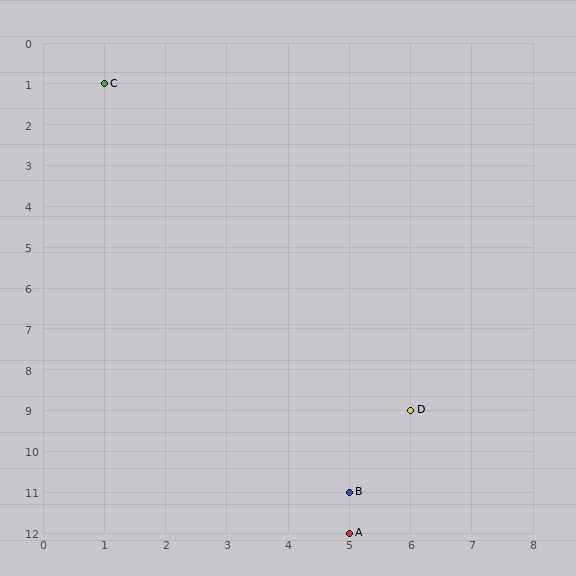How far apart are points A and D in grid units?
Points A and D are 1 column and 3 rows apart (about 3.2 grid units diagonally).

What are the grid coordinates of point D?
Point D is at grid coordinates (6, 9).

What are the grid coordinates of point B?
Point B is at grid coordinates (5, 11).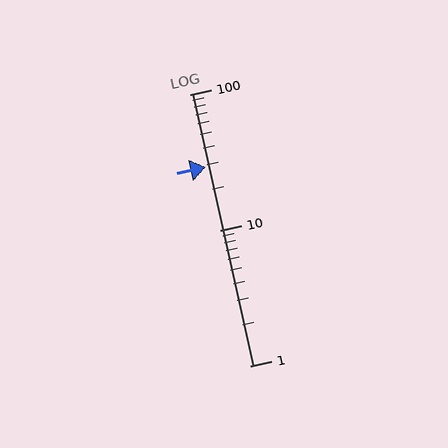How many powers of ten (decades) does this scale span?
The scale spans 2 decades, from 1 to 100.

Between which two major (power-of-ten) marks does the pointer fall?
The pointer is between 10 and 100.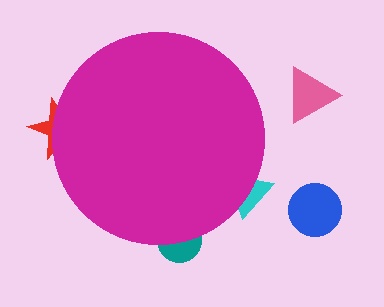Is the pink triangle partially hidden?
No, the pink triangle is fully visible.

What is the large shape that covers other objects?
A magenta circle.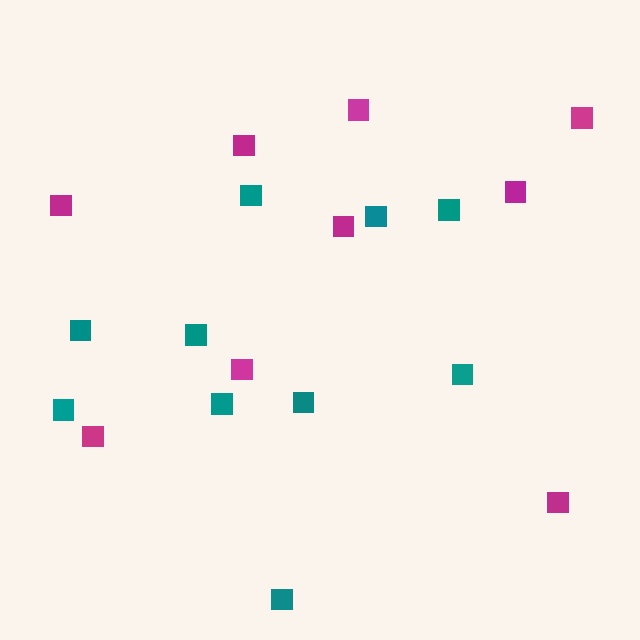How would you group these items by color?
There are 2 groups: one group of teal squares (10) and one group of magenta squares (9).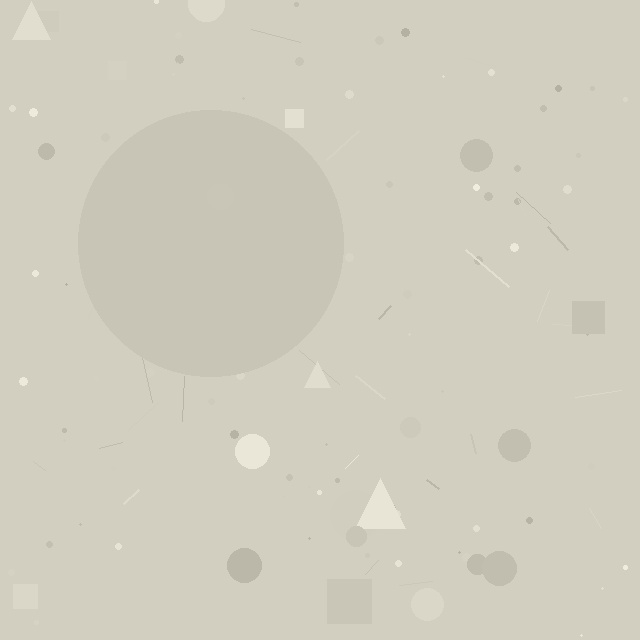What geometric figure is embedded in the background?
A circle is embedded in the background.